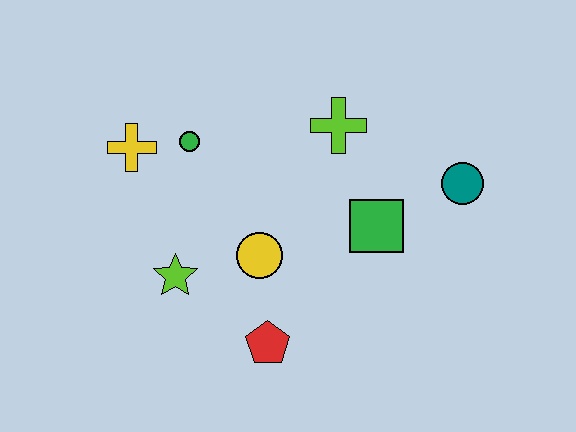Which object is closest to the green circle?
The yellow cross is closest to the green circle.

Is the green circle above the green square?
Yes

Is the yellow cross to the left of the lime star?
Yes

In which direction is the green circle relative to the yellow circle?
The green circle is above the yellow circle.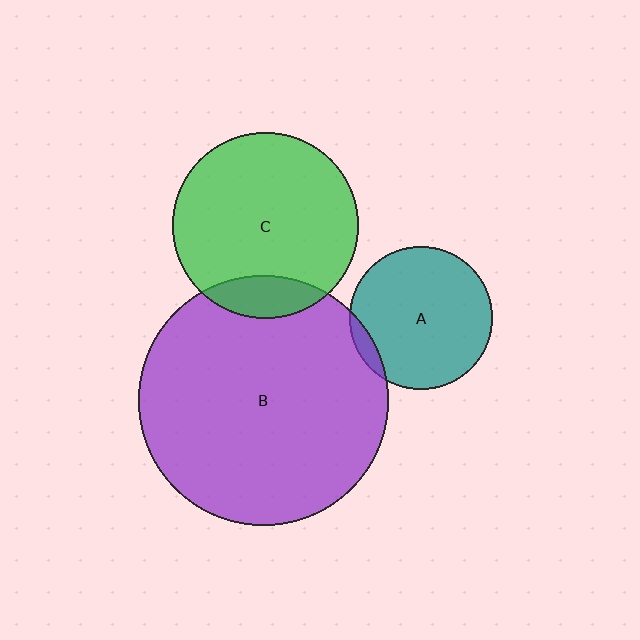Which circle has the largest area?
Circle B (purple).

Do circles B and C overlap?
Yes.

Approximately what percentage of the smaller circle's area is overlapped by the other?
Approximately 15%.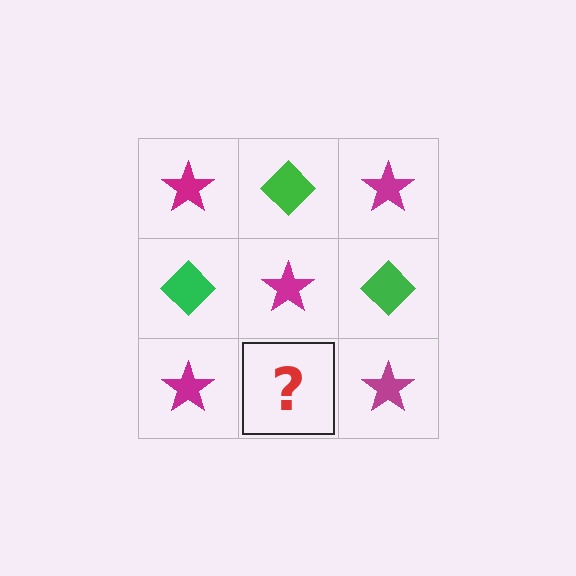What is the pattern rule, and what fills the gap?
The rule is that it alternates magenta star and green diamond in a checkerboard pattern. The gap should be filled with a green diamond.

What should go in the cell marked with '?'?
The missing cell should contain a green diamond.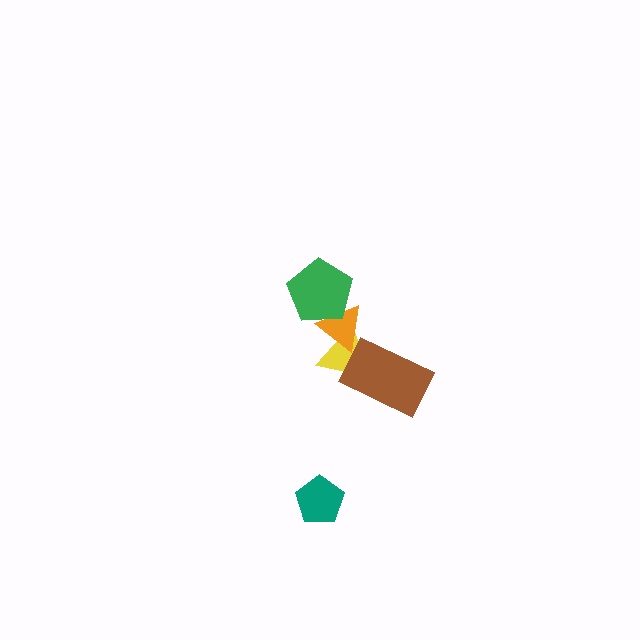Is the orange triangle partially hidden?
Yes, it is partially covered by another shape.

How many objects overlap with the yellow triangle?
2 objects overlap with the yellow triangle.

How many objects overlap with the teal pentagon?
0 objects overlap with the teal pentagon.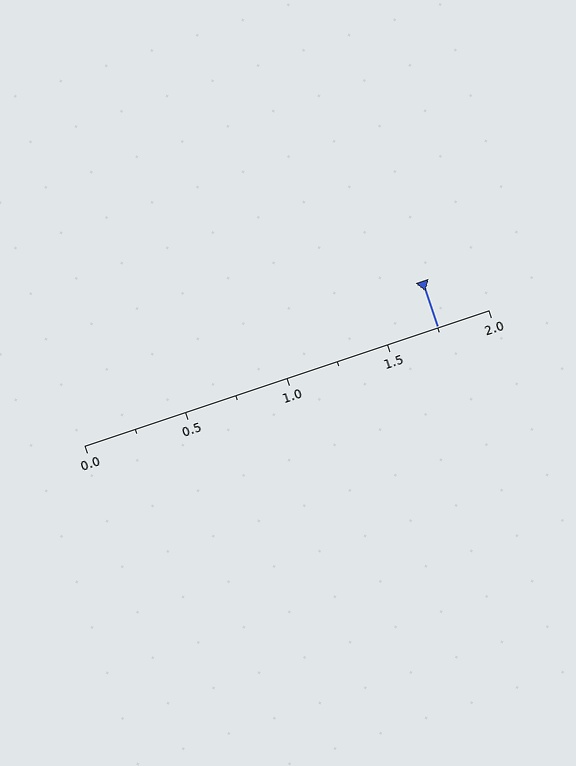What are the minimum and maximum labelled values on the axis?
The axis runs from 0.0 to 2.0.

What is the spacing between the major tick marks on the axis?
The major ticks are spaced 0.5 apart.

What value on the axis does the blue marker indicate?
The marker indicates approximately 1.75.